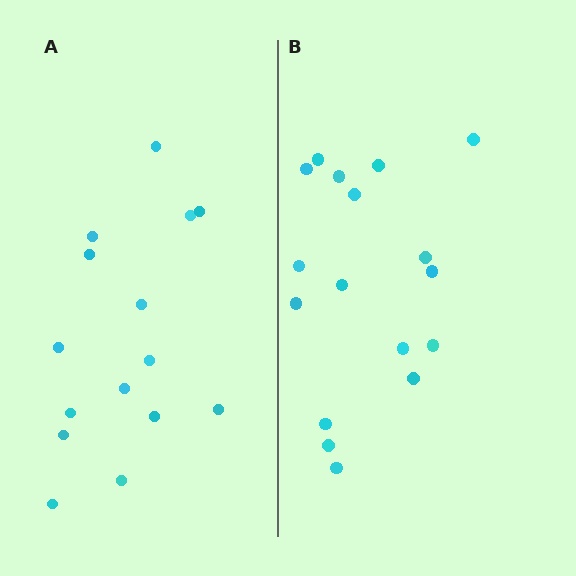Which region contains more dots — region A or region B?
Region B (the right region) has more dots.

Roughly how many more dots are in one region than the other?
Region B has just a few more — roughly 2 or 3 more dots than region A.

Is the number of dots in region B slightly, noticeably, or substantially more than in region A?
Region B has only slightly more — the two regions are fairly close. The ratio is roughly 1.1 to 1.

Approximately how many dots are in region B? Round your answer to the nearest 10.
About 20 dots. (The exact count is 17, which rounds to 20.)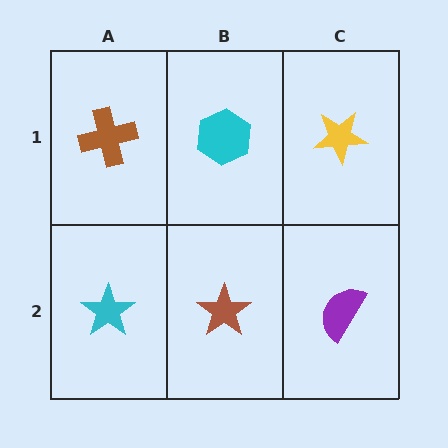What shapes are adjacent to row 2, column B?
A cyan hexagon (row 1, column B), a cyan star (row 2, column A), a purple semicircle (row 2, column C).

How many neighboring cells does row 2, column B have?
3.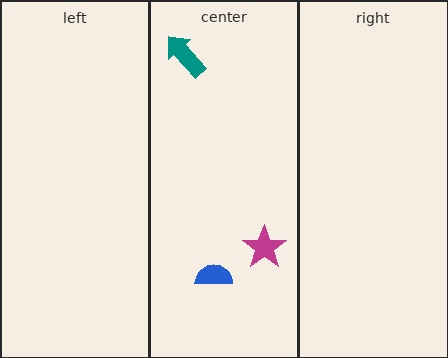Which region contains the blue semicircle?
The center region.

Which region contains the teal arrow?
The center region.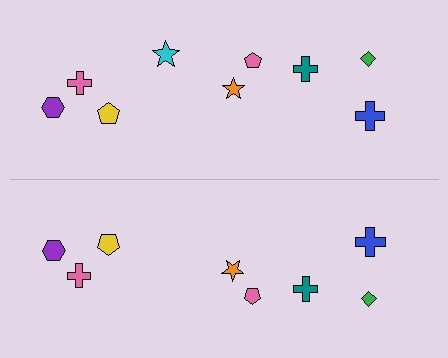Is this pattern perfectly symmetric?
No, the pattern is not perfectly symmetric. A cyan star is missing from the bottom side.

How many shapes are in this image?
There are 17 shapes in this image.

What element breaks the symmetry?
A cyan star is missing from the bottom side.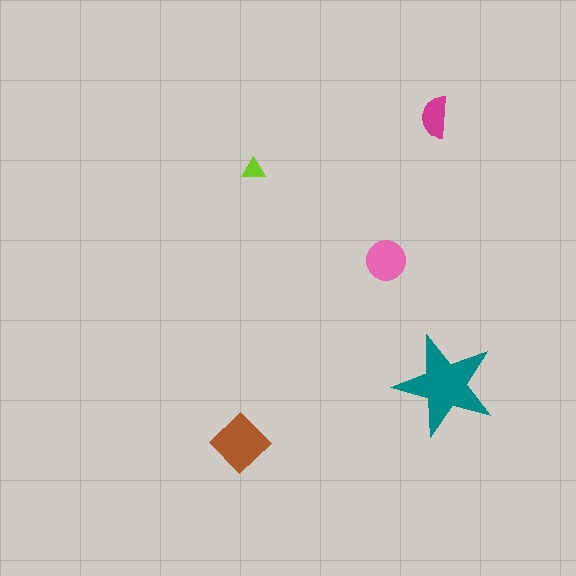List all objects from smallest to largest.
The lime triangle, the magenta semicircle, the pink circle, the brown diamond, the teal star.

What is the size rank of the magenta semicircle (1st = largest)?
4th.